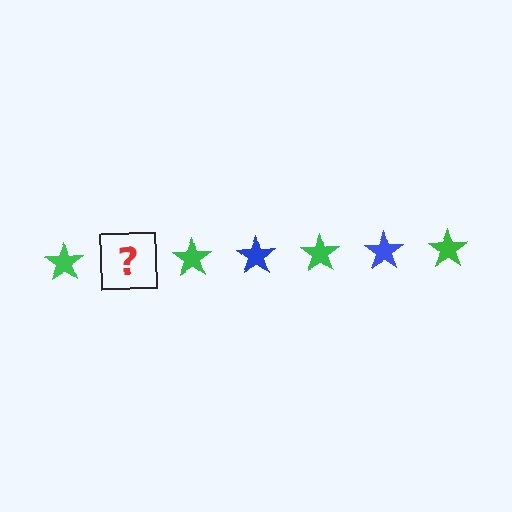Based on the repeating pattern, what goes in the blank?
The blank should be a blue star.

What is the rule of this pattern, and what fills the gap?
The rule is that the pattern cycles through green, blue stars. The gap should be filled with a blue star.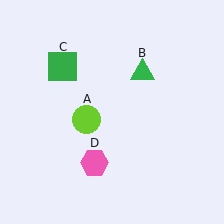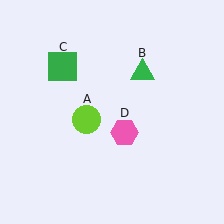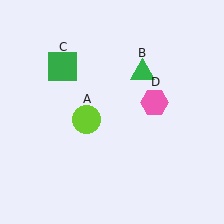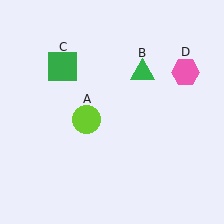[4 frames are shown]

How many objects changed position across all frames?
1 object changed position: pink hexagon (object D).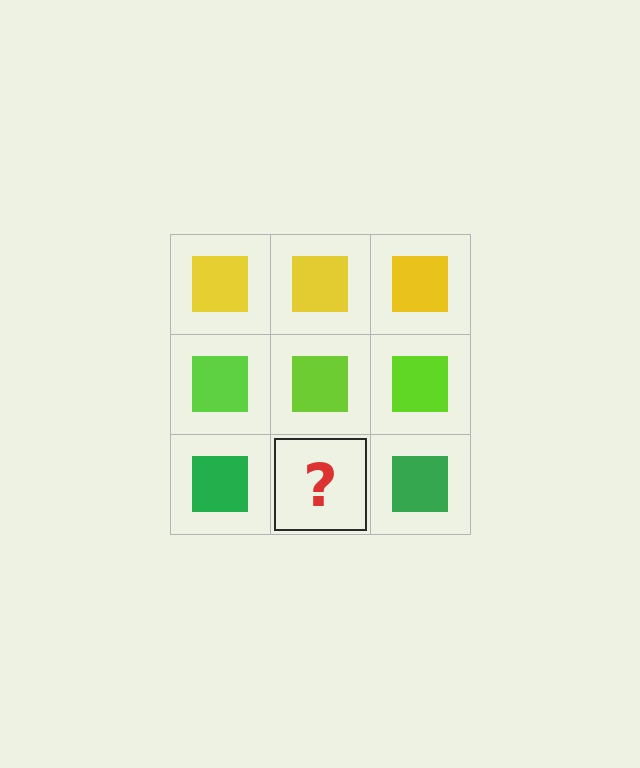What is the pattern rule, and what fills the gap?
The rule is that each row has a consistent color. The gap should be filled with a green square.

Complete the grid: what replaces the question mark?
The question mark should be replaced with a green square.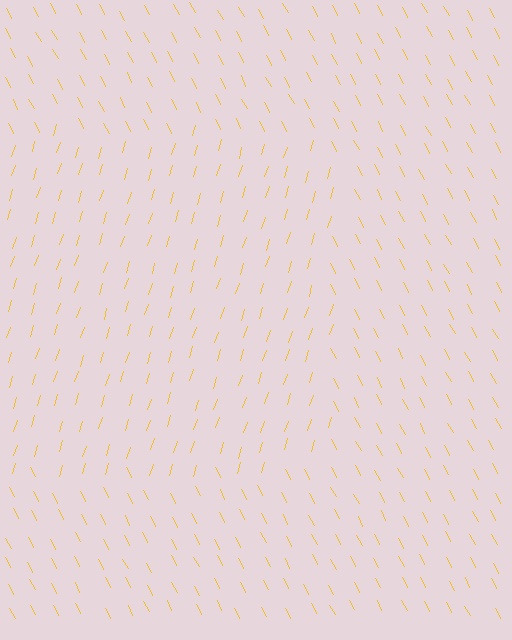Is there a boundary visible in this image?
Yes, there is a texture boundary formed by a change in line orientation.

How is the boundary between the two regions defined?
The boundary is defined purely by a change in line orientation (approximately 45 degrees difference). All lines are the same color and thickness.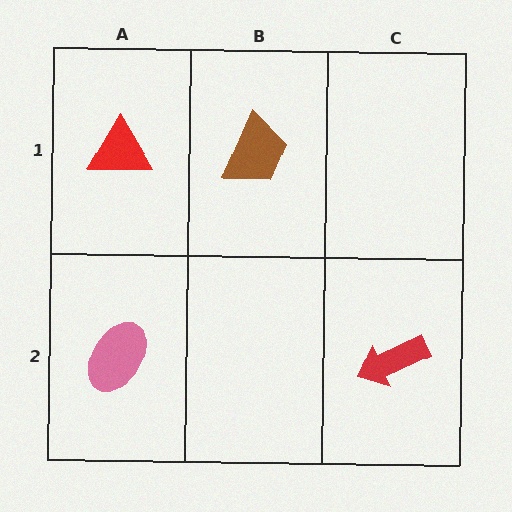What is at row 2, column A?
A pink ellipse.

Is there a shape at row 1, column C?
No, that cell is empty.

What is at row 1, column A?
A red triangle.